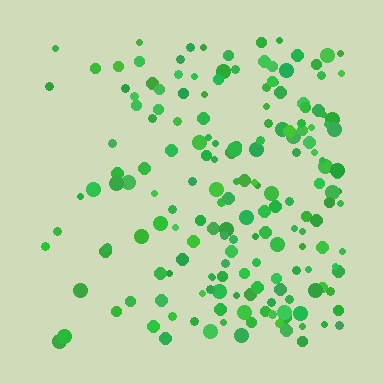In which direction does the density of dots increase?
From left to right, with the right side densest.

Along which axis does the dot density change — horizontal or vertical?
Horizontal.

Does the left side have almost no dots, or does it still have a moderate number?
Still a moderate number, just noticeably fewer than the right.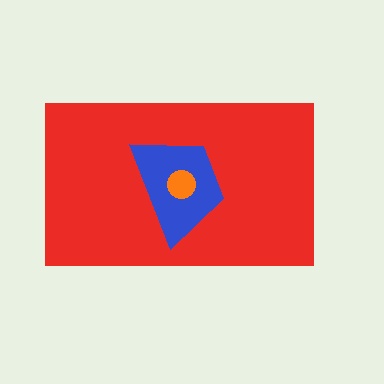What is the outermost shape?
The red rectangle.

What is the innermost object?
The orange circle.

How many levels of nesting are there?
3.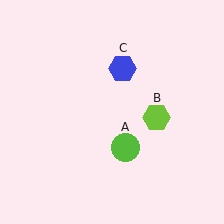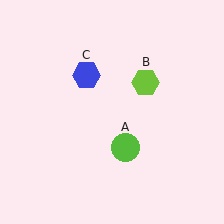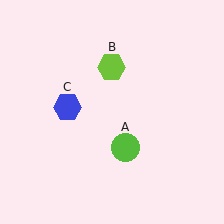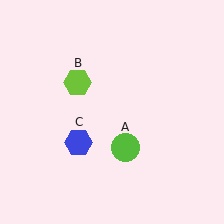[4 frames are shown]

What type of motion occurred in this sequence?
The lime hexagon (object B), blue hexagon (object C) rotated counterclockwise around the center of the scene.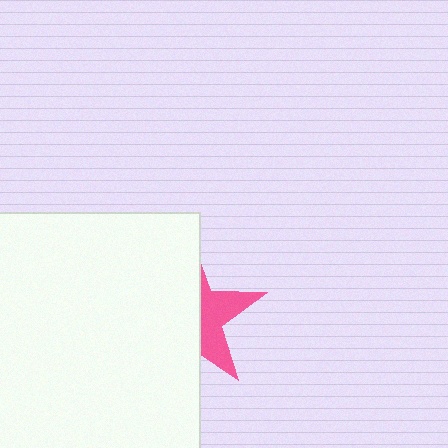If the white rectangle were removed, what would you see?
You would see the complete pink star.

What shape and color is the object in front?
The object in front is a white rectangle.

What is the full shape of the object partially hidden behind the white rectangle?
The partially hidden object is a pink star.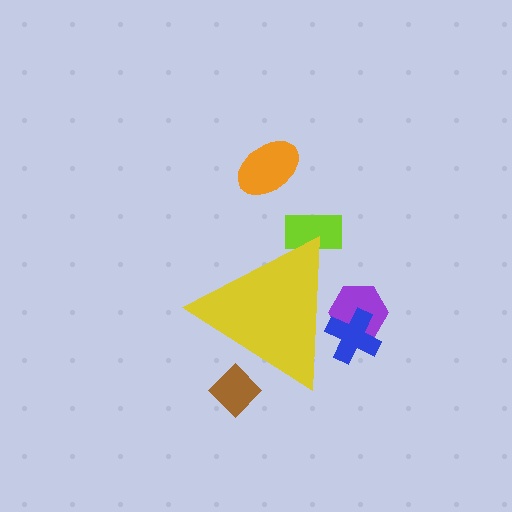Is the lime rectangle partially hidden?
Yes, the lime rectangle is partially hidden behind the yellow triangle.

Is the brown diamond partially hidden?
Yes, the brown diamond is partially hidden behind the yellow triangle.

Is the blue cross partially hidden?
Yes, the blue cross is partially hidden behind the yellow triangle.